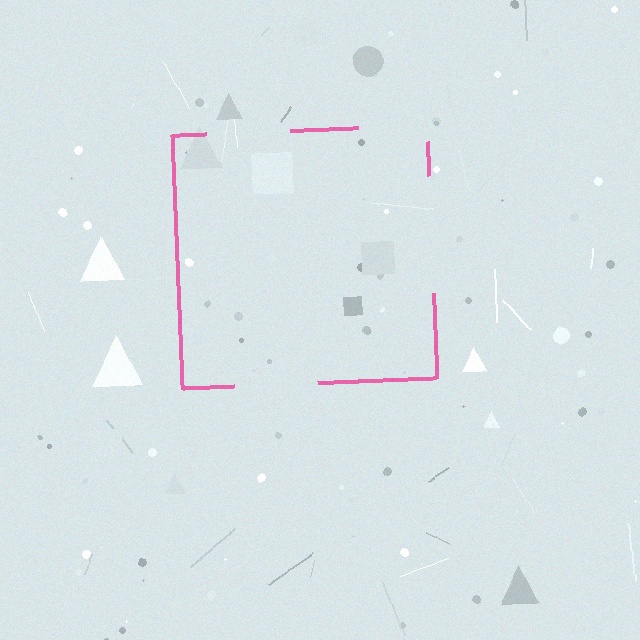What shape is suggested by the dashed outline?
The dashed outline suggests a square.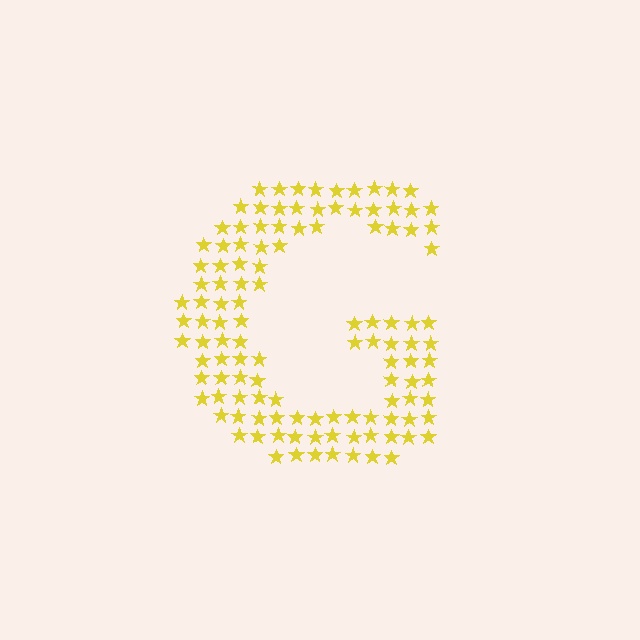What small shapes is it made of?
It is made of small stars.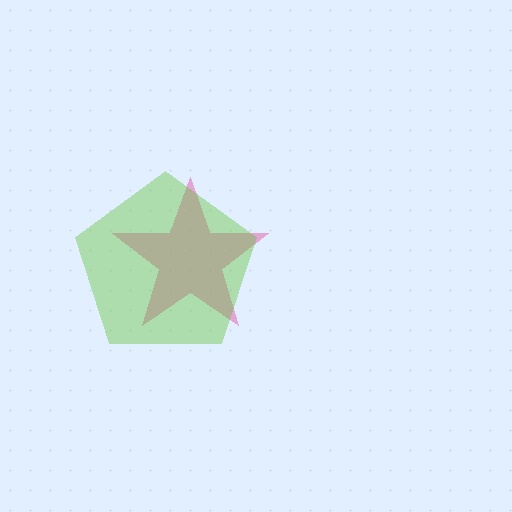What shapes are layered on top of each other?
The layered shapes are: a pink star, a lime pentagon.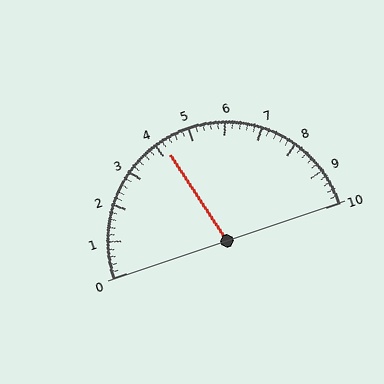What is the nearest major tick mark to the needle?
The nearest major tick mark is 4.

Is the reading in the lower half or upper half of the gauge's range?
The reading is in the lower half of the range (0 to 10).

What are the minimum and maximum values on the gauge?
The gauge ranges from 0 to 10.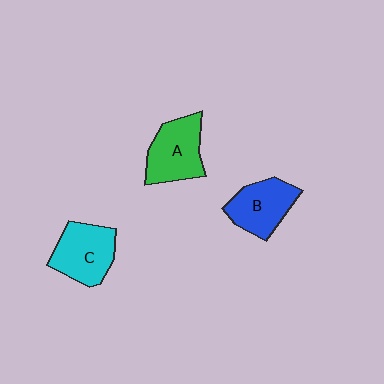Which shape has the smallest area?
Shape B (blue).